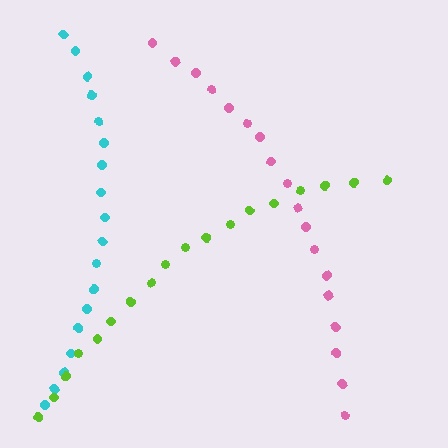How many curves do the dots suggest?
There are 3 distinct paths.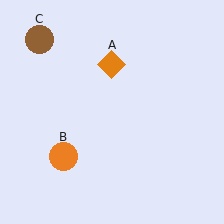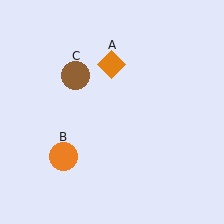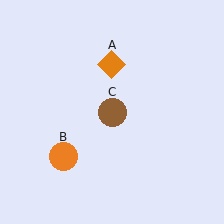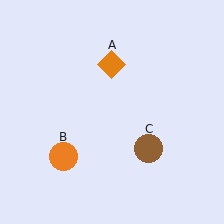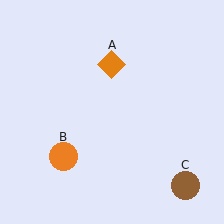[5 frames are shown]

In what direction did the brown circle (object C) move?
The brown circle (object C) moved down and to the right.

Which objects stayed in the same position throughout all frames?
Orange diamond (object A) and orange circle (object B) remained stationary.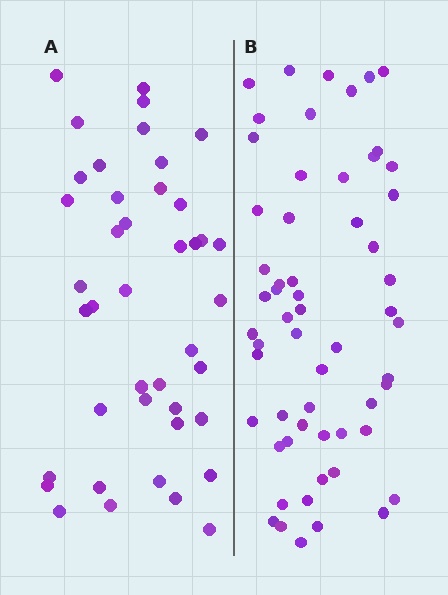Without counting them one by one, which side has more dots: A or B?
Region B (the right region) has more dots.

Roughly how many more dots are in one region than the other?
Region B has approximately 15 more dots than region A.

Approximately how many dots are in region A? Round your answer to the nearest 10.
About 40 dots. (The exact count is 42, which rounds to 40.)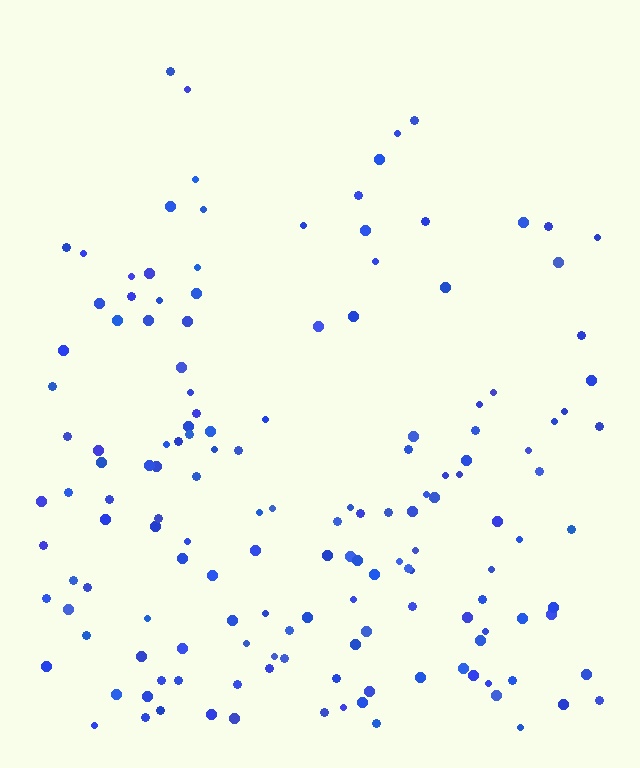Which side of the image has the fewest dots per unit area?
The top.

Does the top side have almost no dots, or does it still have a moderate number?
Still a moderate number, just noticeably fewer than the bottom.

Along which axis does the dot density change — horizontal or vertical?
Vertical.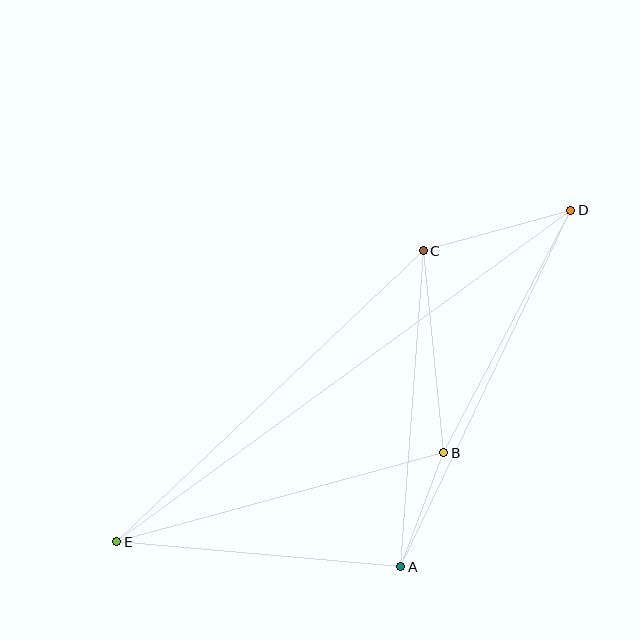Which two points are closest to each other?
Points A and B are closest to each other.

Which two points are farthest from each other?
Points D and E are farthest from each other.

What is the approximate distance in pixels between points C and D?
The distance between C and D is approximately 153 pixels.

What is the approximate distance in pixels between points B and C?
The distance between B and C is approximately 203 pixels.